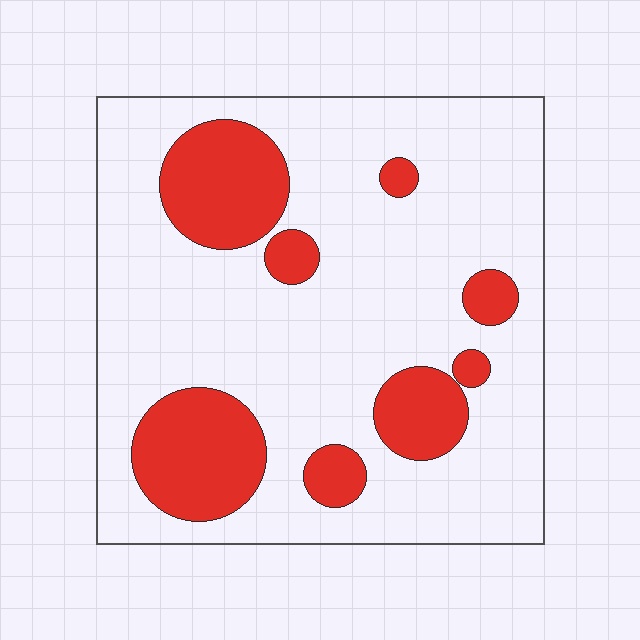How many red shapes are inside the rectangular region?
8.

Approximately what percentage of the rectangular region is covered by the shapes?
Approximately 25%.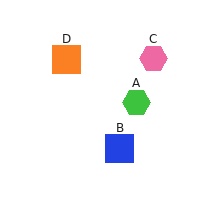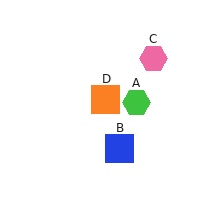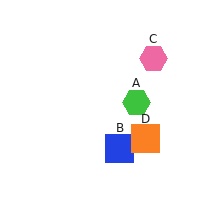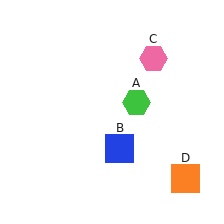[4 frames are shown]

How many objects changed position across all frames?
1 object changed position: orange square (object D).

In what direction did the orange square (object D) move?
The orange square (object D) moved down and to the right.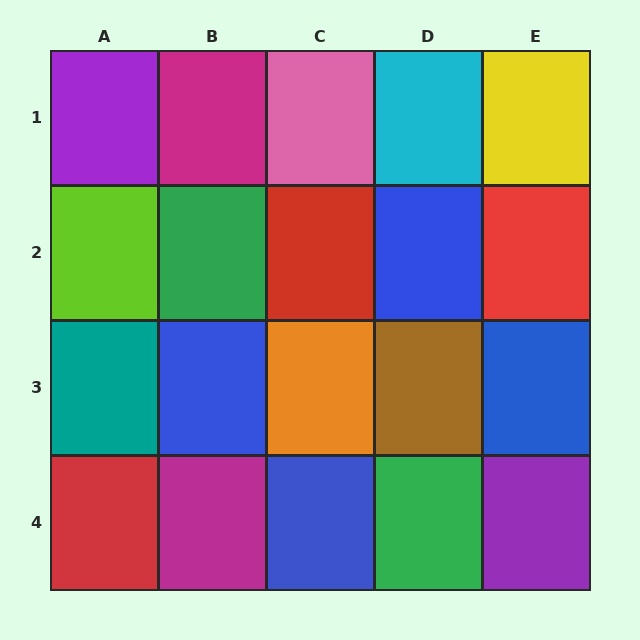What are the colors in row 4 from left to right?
Red, magenta, blue, green, purple.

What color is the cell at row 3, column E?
Blue.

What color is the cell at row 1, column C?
Pink.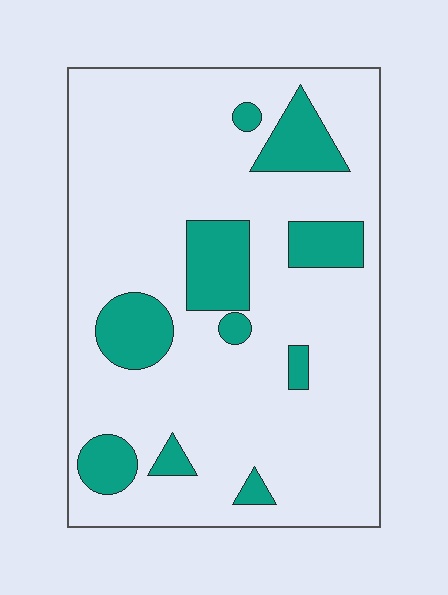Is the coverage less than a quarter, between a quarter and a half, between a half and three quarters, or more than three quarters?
Less than a quarter.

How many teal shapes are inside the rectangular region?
10.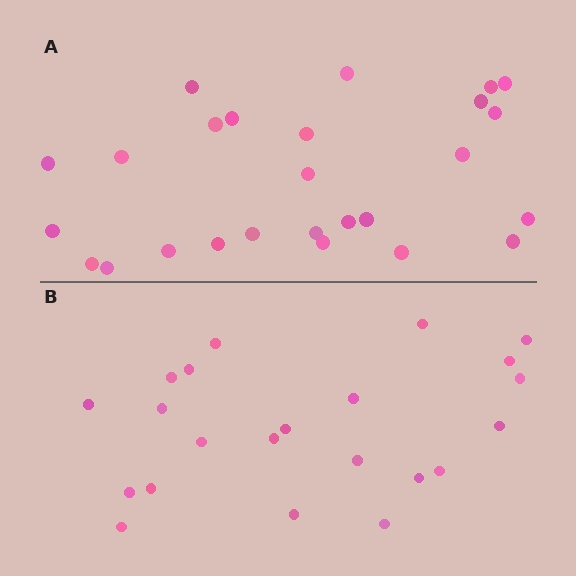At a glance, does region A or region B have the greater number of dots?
Region A (the top region) has more dots.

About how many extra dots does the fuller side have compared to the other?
Region A has about 4 more dots than region B.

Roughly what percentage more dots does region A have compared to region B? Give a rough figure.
About 20% more.